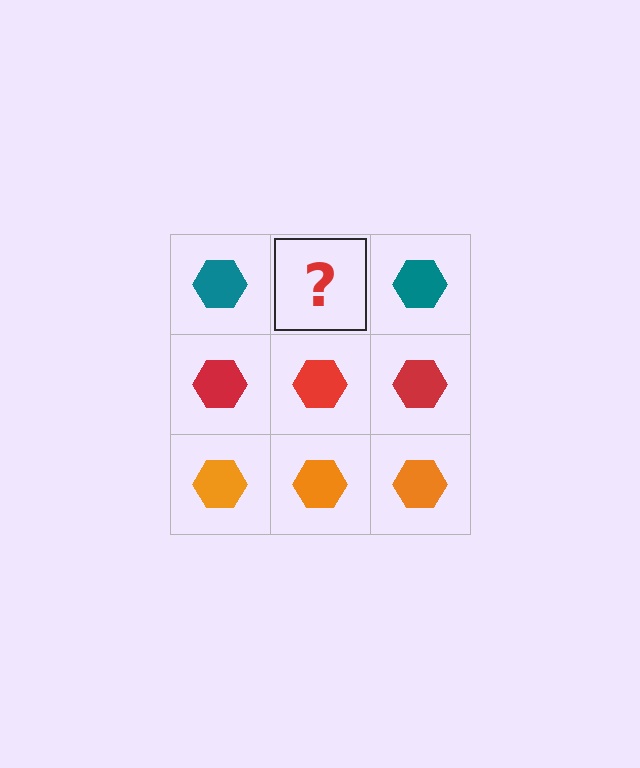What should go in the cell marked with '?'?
The missing cell should contain a teal hexagon.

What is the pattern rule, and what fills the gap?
The rule is that each row has a consistent color. The gap should be filled with a teal hexagon.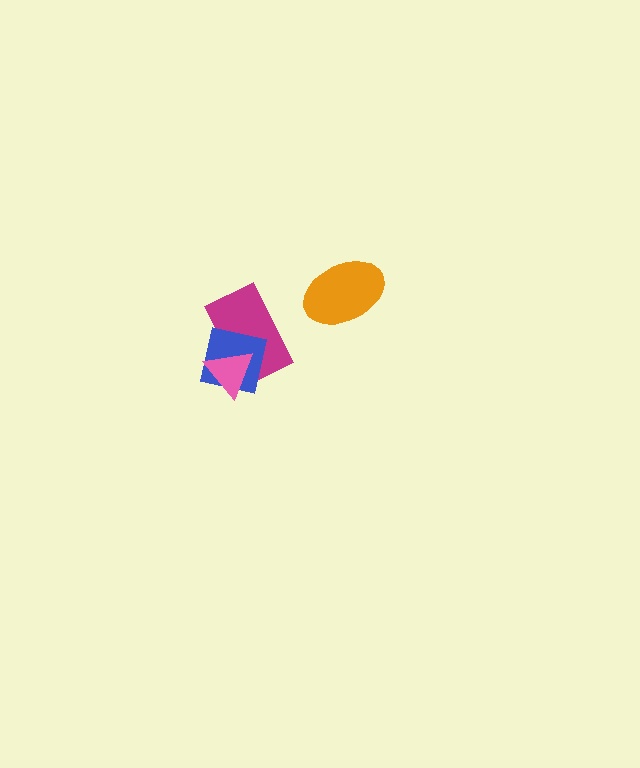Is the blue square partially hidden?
Yes, it is partially covered by another shape.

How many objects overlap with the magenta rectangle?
2 objects overlap with the magenta rectangle.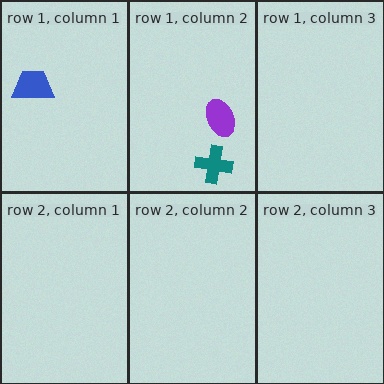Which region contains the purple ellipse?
The row 1, column 2 region.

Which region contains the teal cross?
The row 1, column 2 region.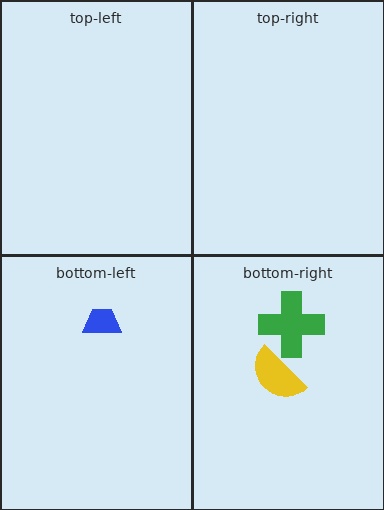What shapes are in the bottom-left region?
The blue trapezoid.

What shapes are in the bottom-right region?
The green cross, the yellow semicircle.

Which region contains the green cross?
The bottom-right region.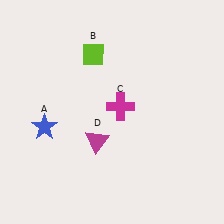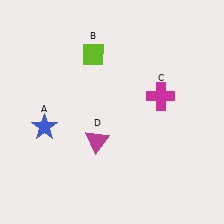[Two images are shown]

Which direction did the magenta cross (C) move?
The magenta cross (C) moved right.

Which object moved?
The magenta cross (C) moved right.